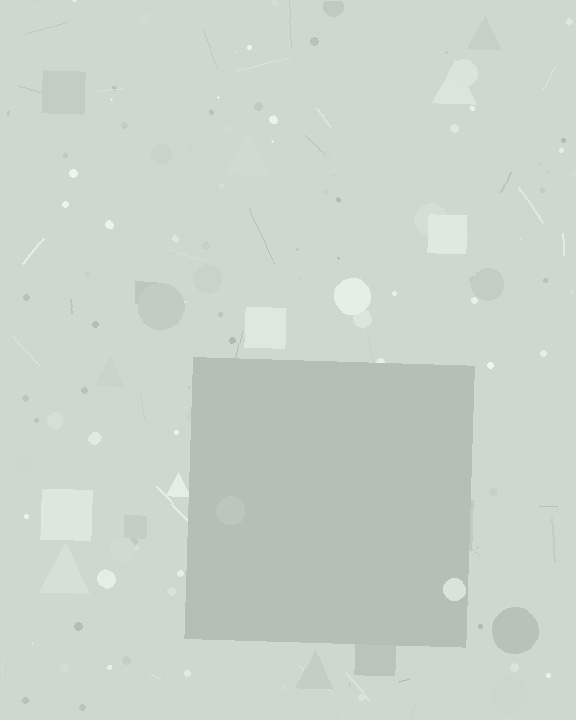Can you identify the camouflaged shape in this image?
The camouflaged shape is a square.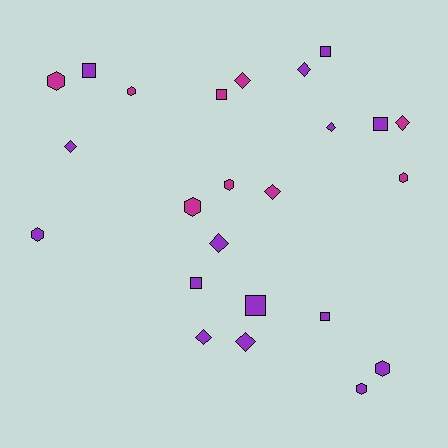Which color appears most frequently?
Purple, with 15 objects.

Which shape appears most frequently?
Diamond, with 9 objects.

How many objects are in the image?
There are 24 objects.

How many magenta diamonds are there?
There are 3 magenta diamonds.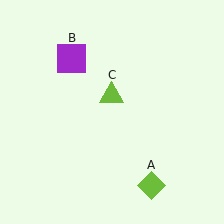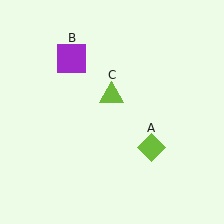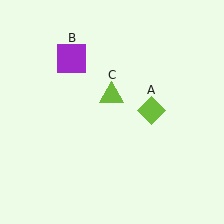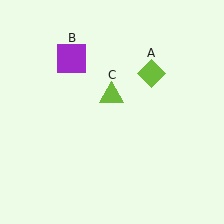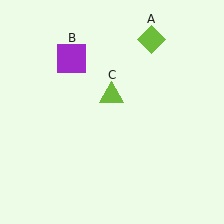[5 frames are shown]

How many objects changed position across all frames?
1 object changed position: lime diamond (object A).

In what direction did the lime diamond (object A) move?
The lime diamond (object A) moved up.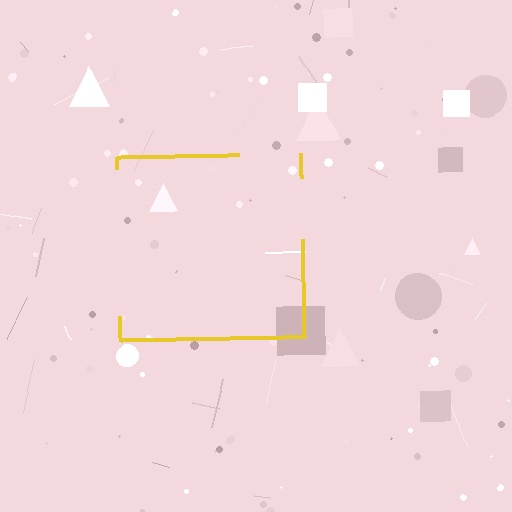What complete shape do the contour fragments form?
The contour fragments form a square.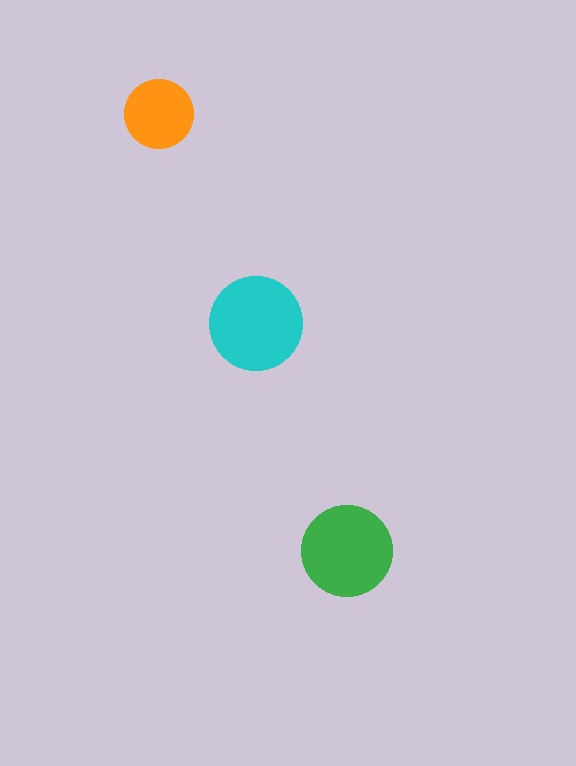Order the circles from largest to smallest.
the cyan one, the green one, the orange one.